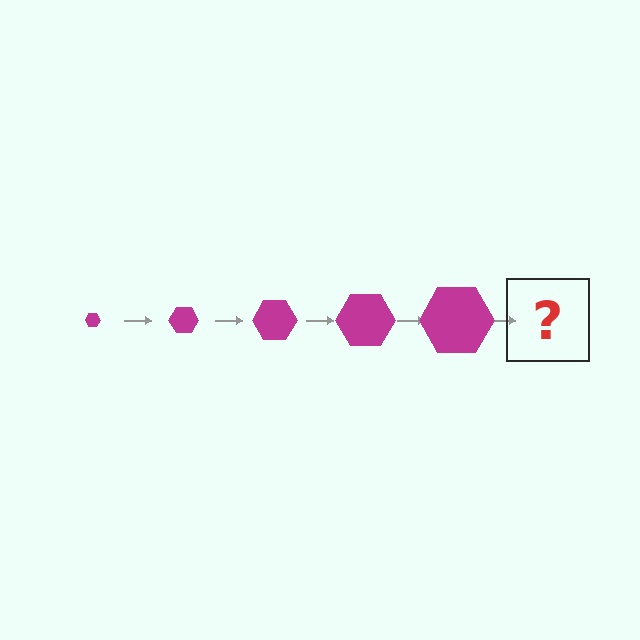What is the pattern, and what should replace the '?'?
The pattern is that the hexagon gets progressively larger each step. The '?' should be a magenta hexagon, larger than the previous one.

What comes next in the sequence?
The next element should be a magenta hexagon, larger than the previous one.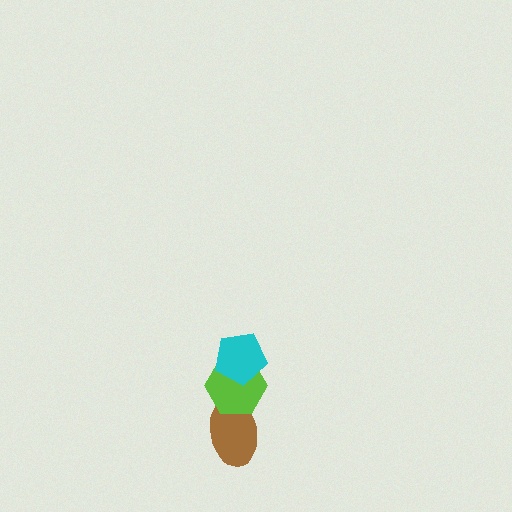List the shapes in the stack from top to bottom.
From top to bottom: the cyan pentagon, the lime hexagon, the brown ellipse.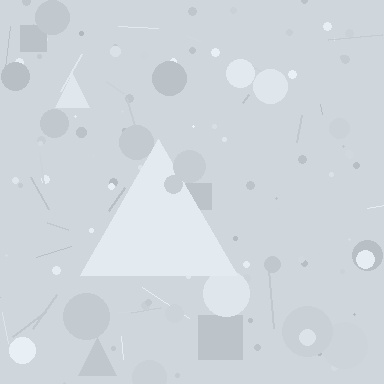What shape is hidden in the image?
A triangle is hidden in the image.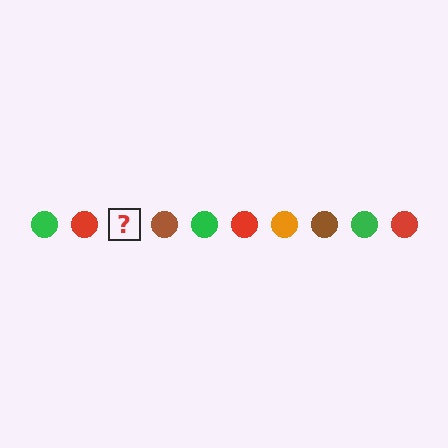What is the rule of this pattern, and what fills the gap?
The rule is that the pattern cycles through green, red, orange, brown circles. The gap should be filled with an orange circle.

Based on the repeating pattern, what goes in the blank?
The blank should be an orange circle.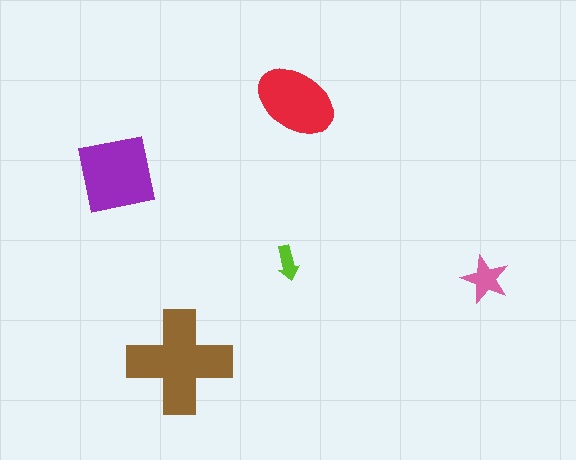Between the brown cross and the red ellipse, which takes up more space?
The brown cross.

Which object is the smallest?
The lime arrow.